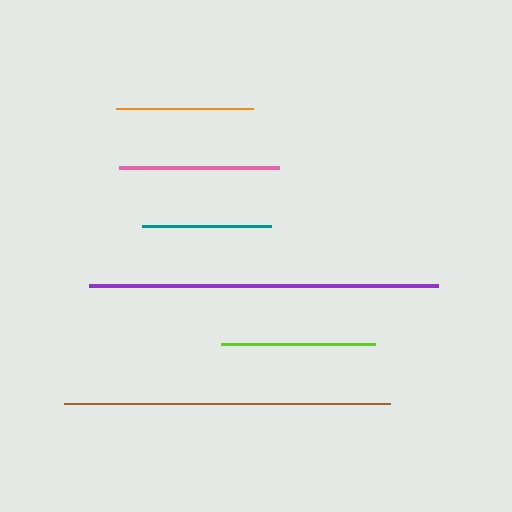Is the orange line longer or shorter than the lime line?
The lime line is longer than the orange line.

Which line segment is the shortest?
The teal line is the shortest at approximately 129 pixels.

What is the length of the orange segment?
The orange segment is approximately 137 pixels long.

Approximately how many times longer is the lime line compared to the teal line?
The lime line is approximately 1.2 times the length of the teal line.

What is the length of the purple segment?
The purple segment is approximately 349 pixels long.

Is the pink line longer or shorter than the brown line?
The brown line is longer than the pink line.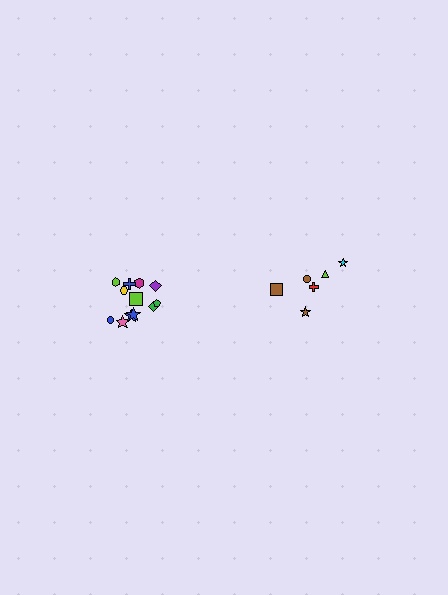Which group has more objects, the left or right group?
The left group.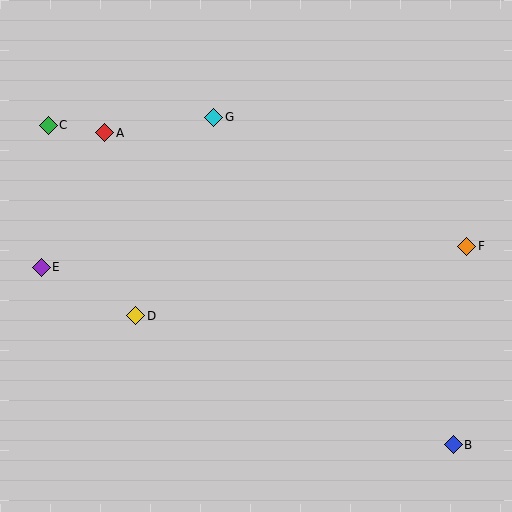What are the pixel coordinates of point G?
Point G is at (214, 117).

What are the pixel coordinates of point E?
Point E is at (41, 267).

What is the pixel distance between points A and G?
The distance between A and G is 110 pixels.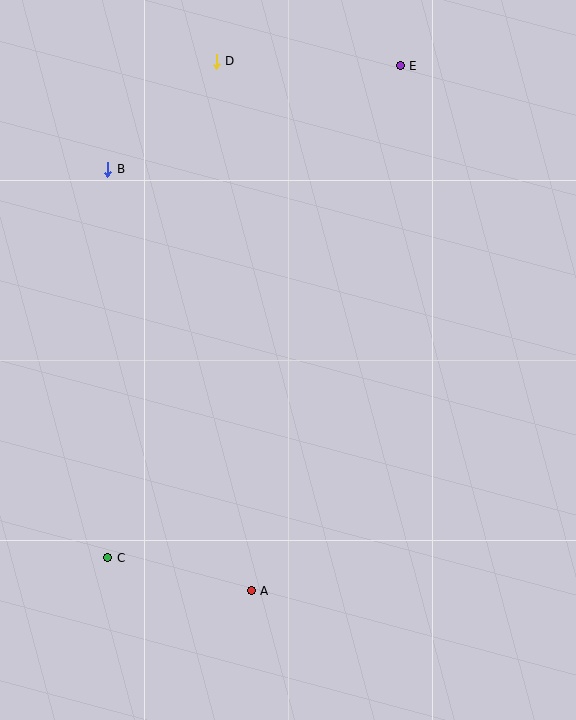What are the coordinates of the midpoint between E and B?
The midpoint between E and B is at (254, 117).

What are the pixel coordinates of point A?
Point A is at (251, 591).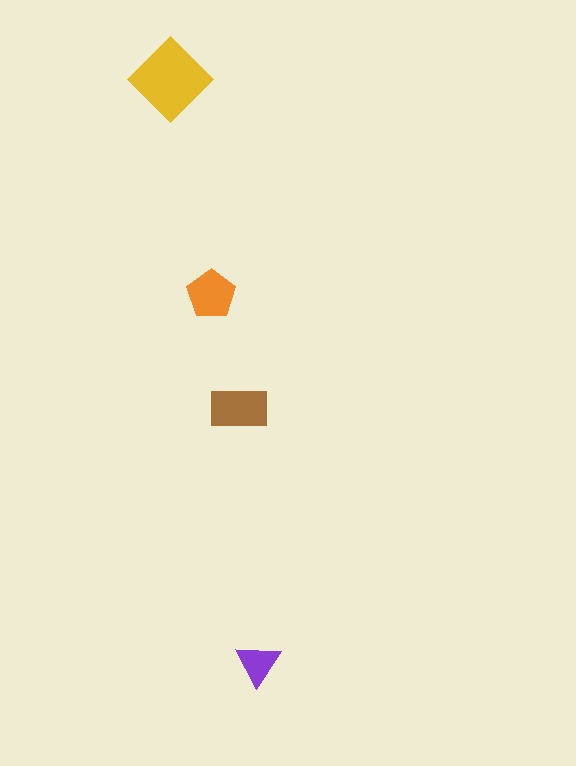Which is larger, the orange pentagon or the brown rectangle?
The brown rectangle.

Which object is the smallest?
The purple triangle.